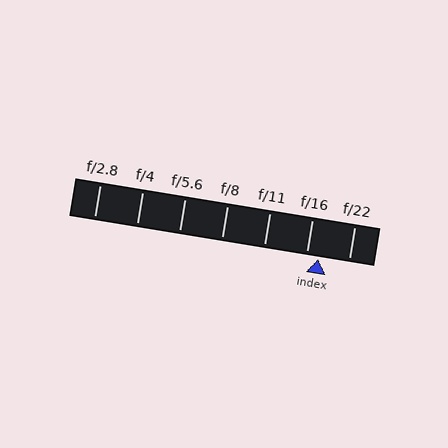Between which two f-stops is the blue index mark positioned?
The index mark is between f/16 and f/22.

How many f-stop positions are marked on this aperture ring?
There are 7 f-stop positions marked.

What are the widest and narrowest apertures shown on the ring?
The widest aperture shown is f/2.8 and the narrowest is f/22.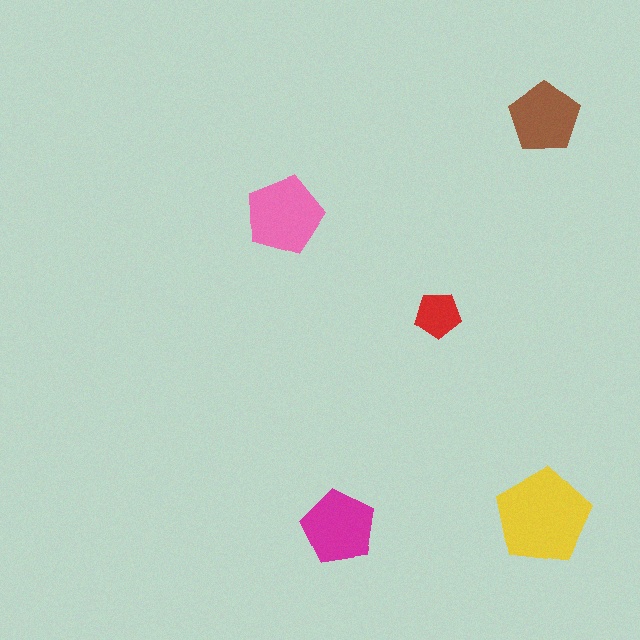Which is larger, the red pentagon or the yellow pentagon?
The yellow one.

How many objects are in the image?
There are 5 objects in the image.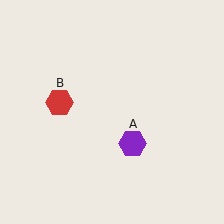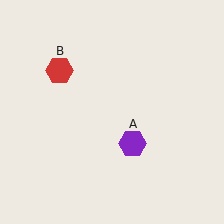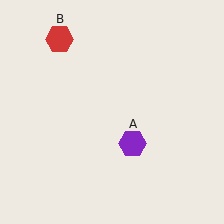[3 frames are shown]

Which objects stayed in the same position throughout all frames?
Purple hexagon (object A) remained stationary.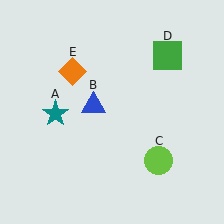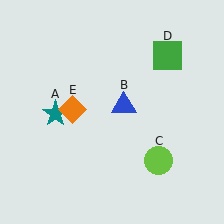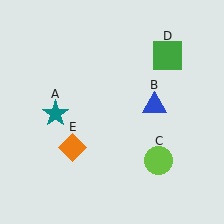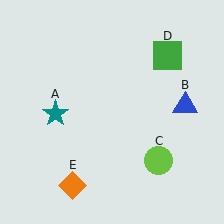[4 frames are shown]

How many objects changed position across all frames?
2 objects changed position: blue triangle (object B), orange diamond (object E).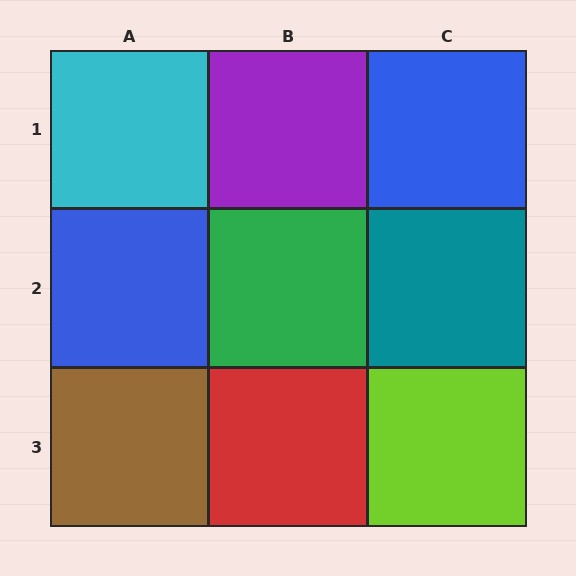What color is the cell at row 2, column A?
Blue.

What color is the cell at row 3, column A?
Brown.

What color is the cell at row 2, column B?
Green.